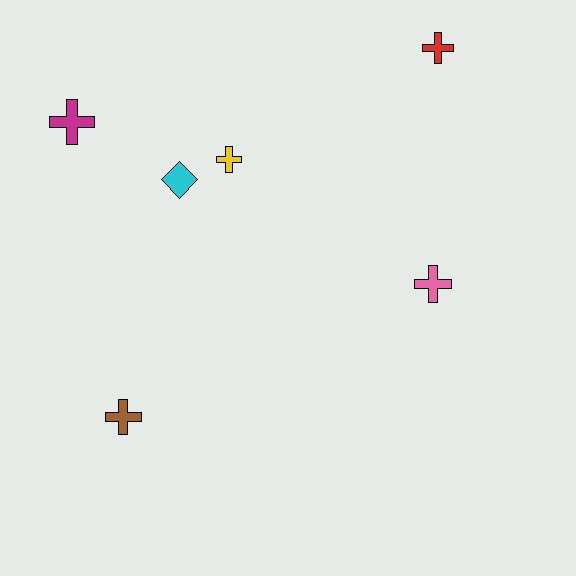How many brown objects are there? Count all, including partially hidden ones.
There is 1 brown object.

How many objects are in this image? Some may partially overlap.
There are 6 objects.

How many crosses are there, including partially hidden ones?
There are 5 crosses.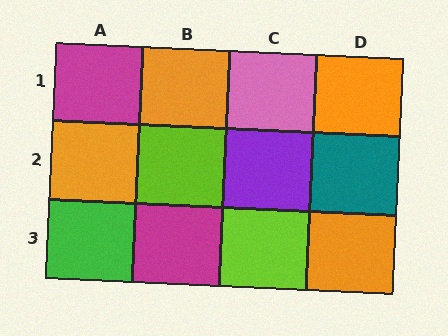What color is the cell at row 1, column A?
Magenta.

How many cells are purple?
1 cell is purple.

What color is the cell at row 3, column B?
Magenta.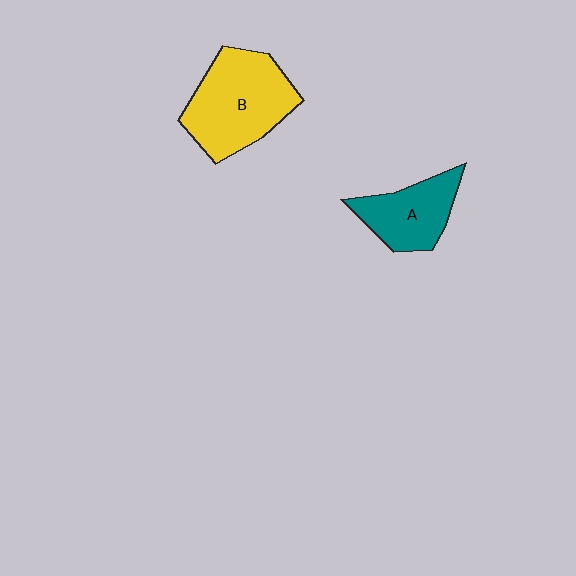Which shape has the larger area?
Shape B (yellow).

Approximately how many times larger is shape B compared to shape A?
Approximately 1.5 times.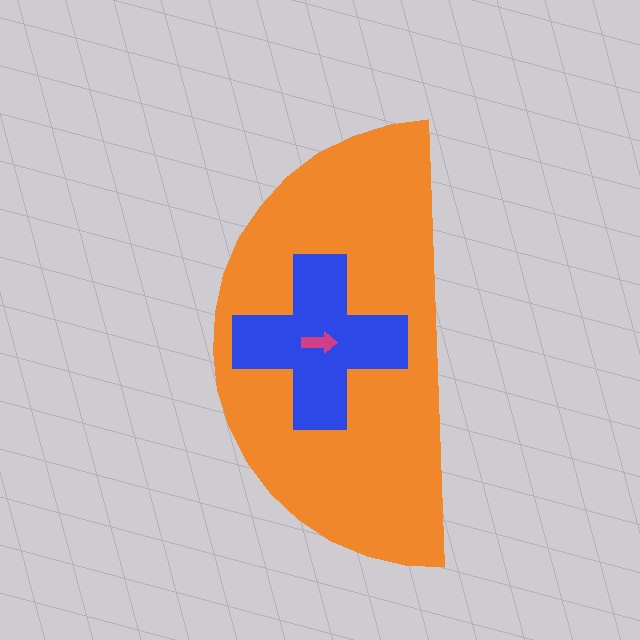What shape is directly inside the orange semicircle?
The blue cross.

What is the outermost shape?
The orange semicircle.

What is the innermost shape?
The magenta arrow.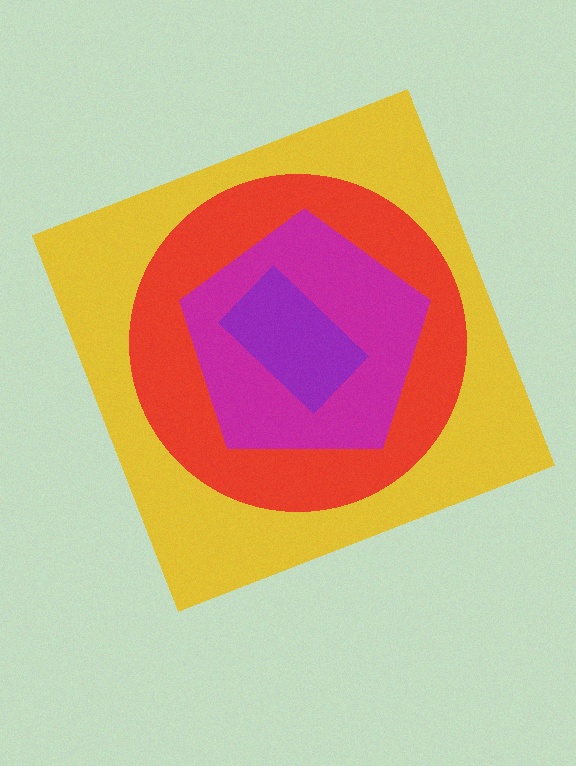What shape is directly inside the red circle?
The magenta pentagon.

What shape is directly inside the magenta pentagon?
The purple rectangle.